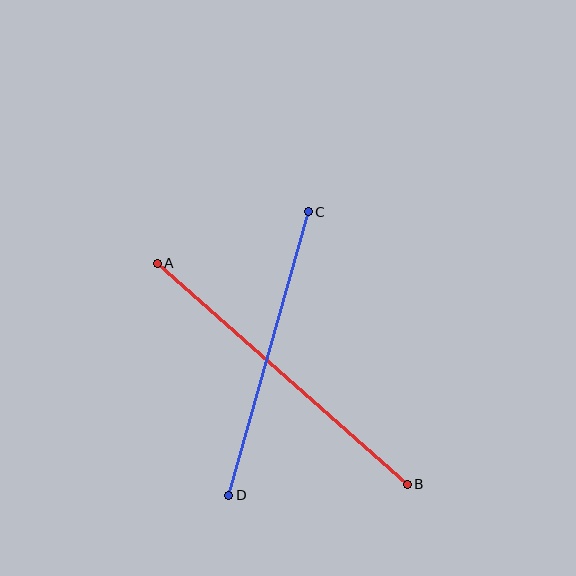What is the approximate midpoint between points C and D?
The midpoint is at approximately (268, 354) pixels.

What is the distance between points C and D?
The distance is approximately 294 pixels.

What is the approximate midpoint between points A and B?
The midpoint is at approximately (282, 374) pixels.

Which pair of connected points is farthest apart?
Points A and B are farthest apart.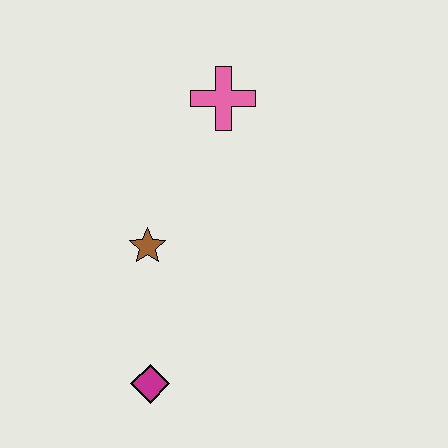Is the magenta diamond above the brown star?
No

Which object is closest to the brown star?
The magenta diamond is closest to the brown star.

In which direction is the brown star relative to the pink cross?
The brown star is below the pink cross.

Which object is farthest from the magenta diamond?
The pink cross is farthest from the magenta diamond.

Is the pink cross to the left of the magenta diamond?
No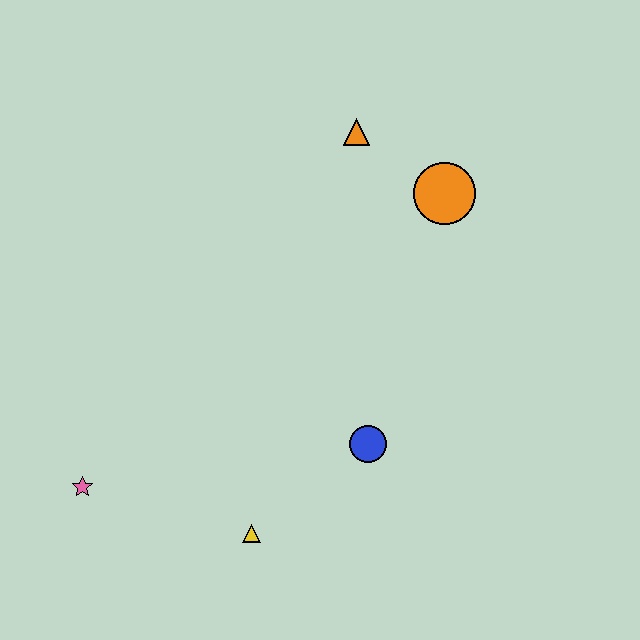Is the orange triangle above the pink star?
Yes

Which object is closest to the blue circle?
The yellow triangle is closest to the blue circle.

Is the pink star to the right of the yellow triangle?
No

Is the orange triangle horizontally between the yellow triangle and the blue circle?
Yes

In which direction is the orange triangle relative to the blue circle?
The orange triangle is above the blue circle.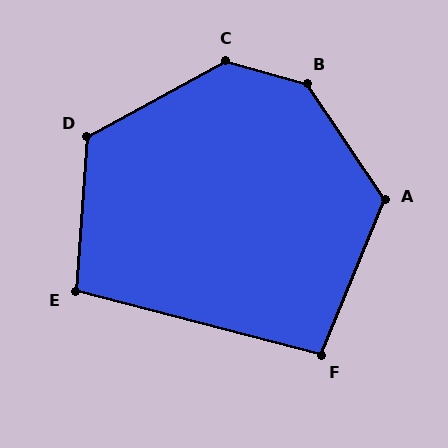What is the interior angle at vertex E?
Approximately 100 degrees (obtuse).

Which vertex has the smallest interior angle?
F, at approximately 98 degrees.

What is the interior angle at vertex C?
Approximately 136 degrees (obtuse).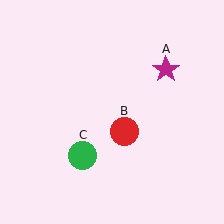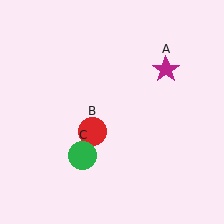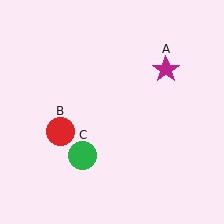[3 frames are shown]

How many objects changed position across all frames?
1 object changed position: red circle (object B).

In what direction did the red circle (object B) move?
The red circle (object B) moved left.